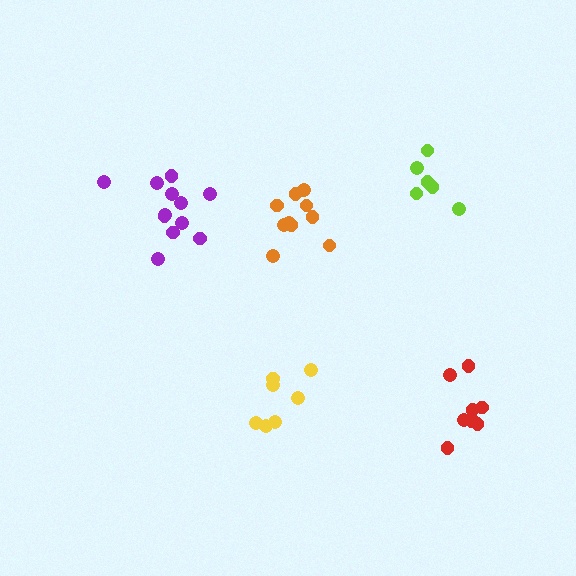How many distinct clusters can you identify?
There are 5 distinct clusters.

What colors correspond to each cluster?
The clusters are colored: red, purple, orange, lime, yellow.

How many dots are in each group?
Group 1: 10 dots, Group 2: 12 dots, Group 3: 10 dots, Group 4: 6 dots, Group 5: 7 dots (45 total).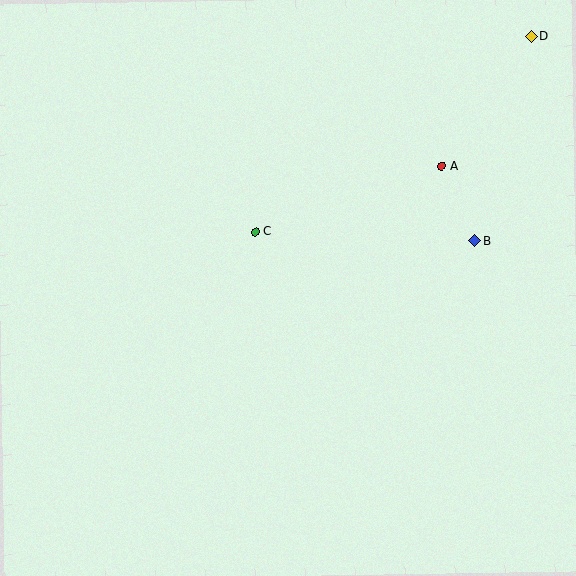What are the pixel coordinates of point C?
Point C is at (256, 232).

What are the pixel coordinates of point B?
Point B is at (475, 241).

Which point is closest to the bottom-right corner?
Point B is closest to the bottom-right corner.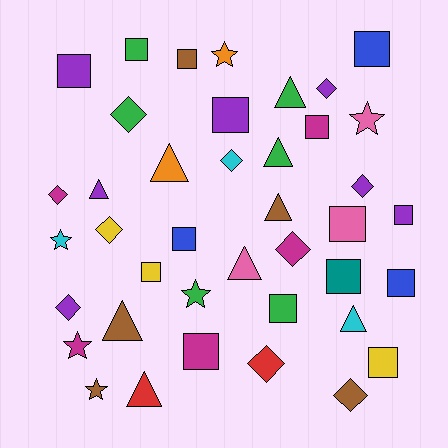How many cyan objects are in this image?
There are 3 cyan objects.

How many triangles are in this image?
There are 9 triangles.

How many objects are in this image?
There are 40 objects.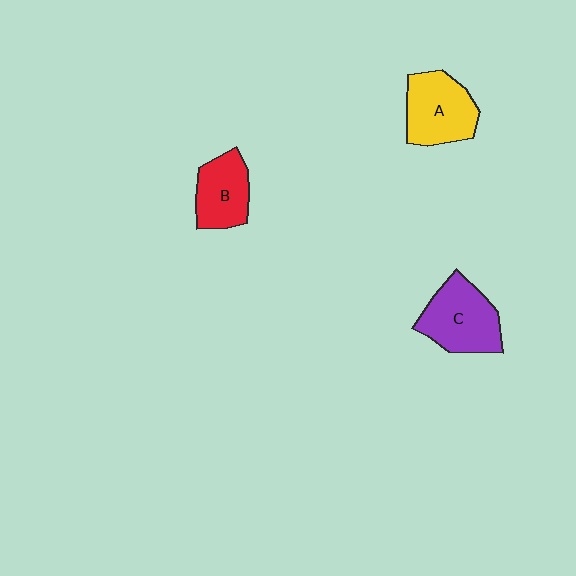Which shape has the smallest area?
Shape B (red).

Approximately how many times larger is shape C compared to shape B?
Approximately 1.3 times.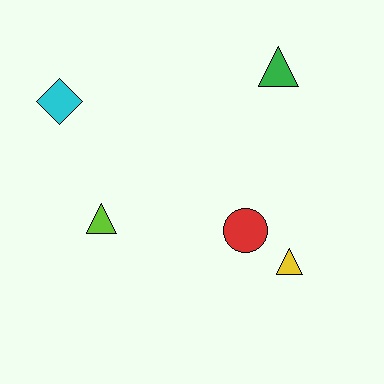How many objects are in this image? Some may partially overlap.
There are 5 objects.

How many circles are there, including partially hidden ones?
There is 1 circle.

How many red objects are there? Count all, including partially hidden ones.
There is 1 red object.